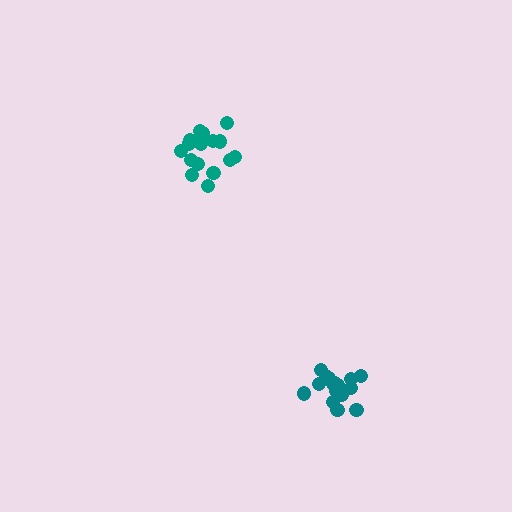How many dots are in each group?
Group 1: 17 dots, Group 2: 18 dots (35 total).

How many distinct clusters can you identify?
There are 2 distinct clusters.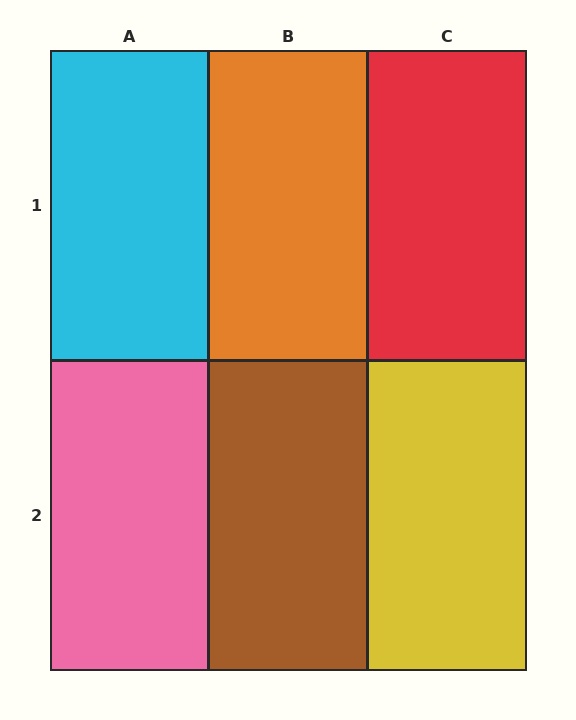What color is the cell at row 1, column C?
Red.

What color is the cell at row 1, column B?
Orange.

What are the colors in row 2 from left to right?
Pink, brown, yellow.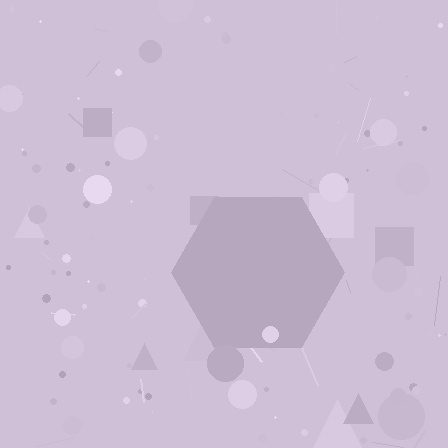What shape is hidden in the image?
A hexagon is hidden in the image.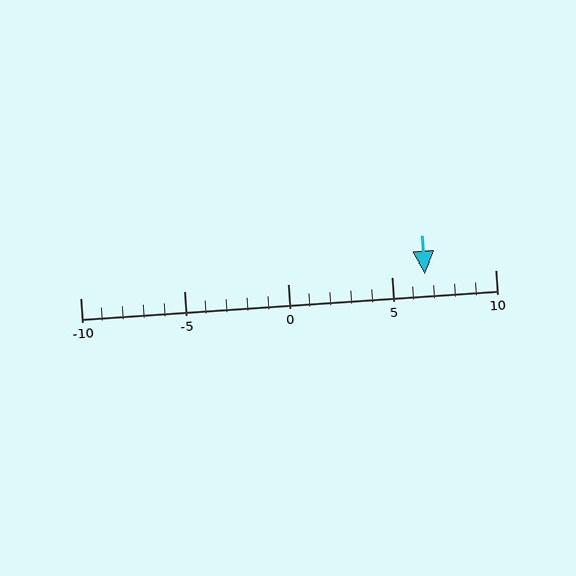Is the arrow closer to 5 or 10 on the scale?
The arrow is closer to 5.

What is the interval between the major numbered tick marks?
The major tick marks are spaced 5 units apart.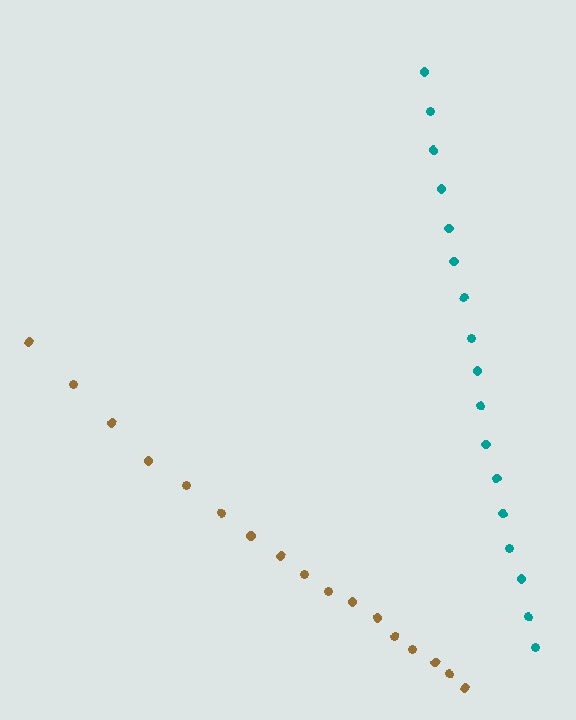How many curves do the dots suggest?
There are 2 distinct paths.